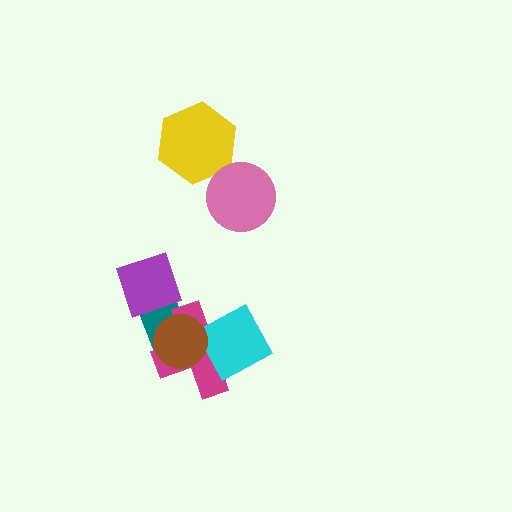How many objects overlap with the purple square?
1 object overlaps with the purple square.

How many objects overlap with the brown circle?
3 objects overlap with the brown circle.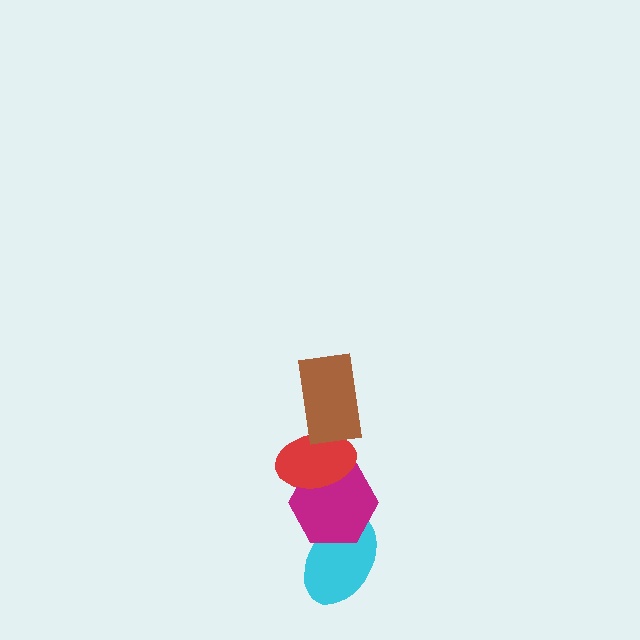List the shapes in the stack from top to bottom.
From top to bottom: the brown rectangle, the red ellipse, the magenta hexagon, the cyan ellipse.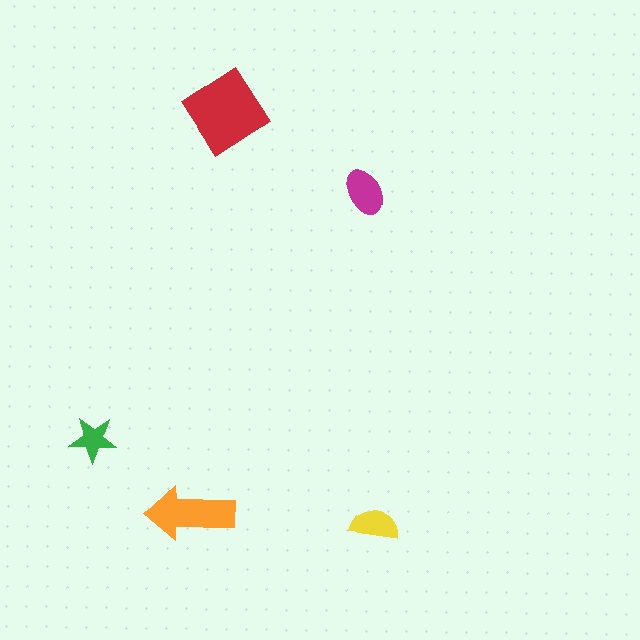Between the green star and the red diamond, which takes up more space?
The red diamond.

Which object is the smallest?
The green star.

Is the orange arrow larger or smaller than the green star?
Larger.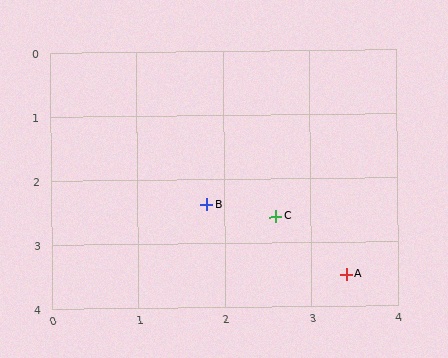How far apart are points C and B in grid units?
Points C and B are about 0.8 grid units apart.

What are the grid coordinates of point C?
Point C is at approximately (2.6, 2.6).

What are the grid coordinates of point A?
Point A is at approximately (3.4, 3.5).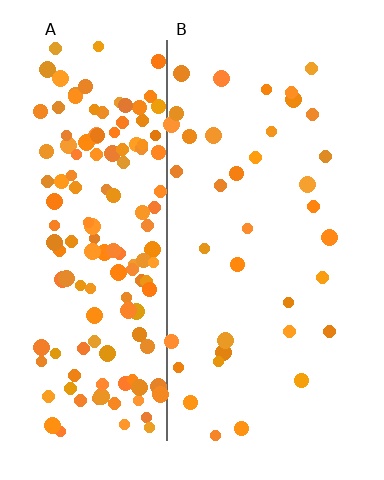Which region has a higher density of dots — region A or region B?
A (the left).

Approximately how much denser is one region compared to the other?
Approximately 4.1× — region A over region B.